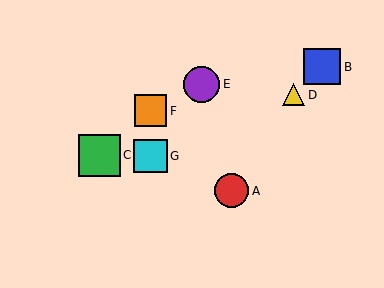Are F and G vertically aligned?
Yes, both are at x≈150.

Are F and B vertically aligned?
No, F is at x≈150 and B is at x≈322.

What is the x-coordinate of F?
Object F is at x≈150.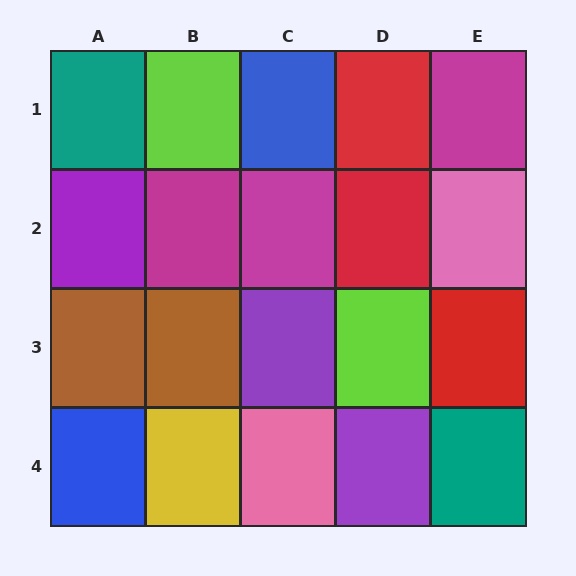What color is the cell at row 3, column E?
Red.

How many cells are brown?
2 cells are brown.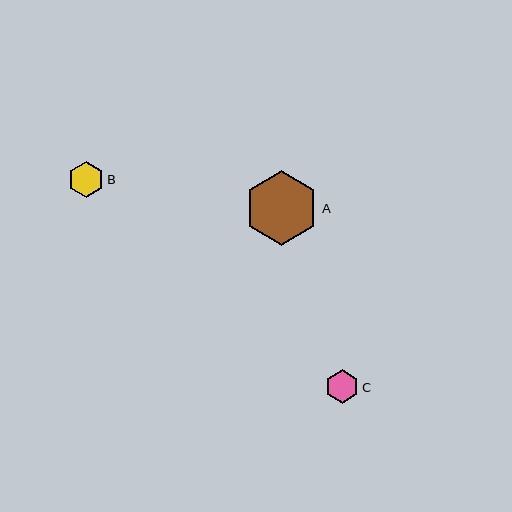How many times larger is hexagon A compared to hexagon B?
Hexagon A is approximately 2.1 times the size of hexagon B.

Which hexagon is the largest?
Hexagon A is the largest with a size of approximately 75 pixels.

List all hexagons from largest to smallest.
From largest to smallest: A, B, C.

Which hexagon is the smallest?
Hexagon C is the smallest with a size of approximately 33 pixels.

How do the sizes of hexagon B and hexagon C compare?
Hexagon B and hexagon C are approximately the same size.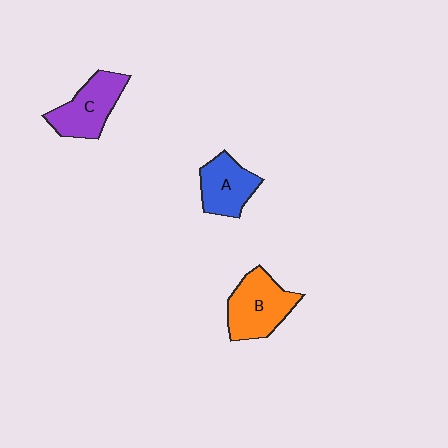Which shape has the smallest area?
Shape A (blue).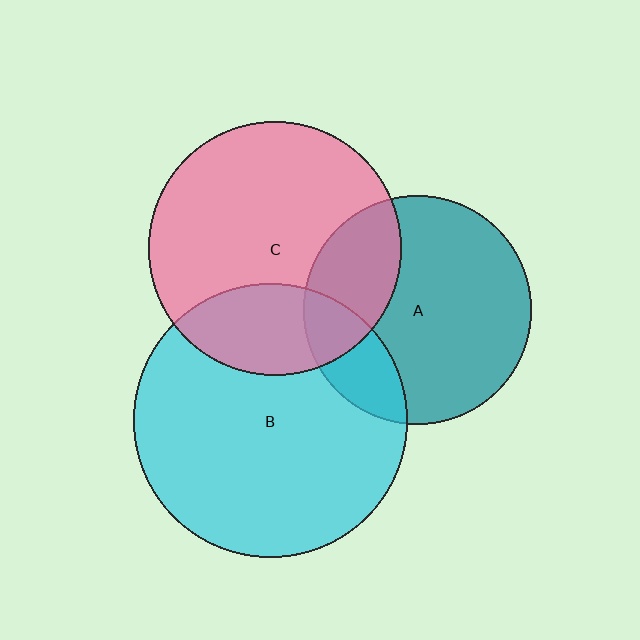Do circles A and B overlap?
Yes.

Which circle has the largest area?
Circle B (cyan).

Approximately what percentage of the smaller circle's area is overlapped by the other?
Approximately 20%.